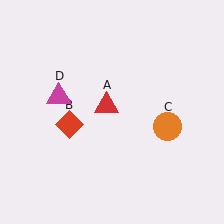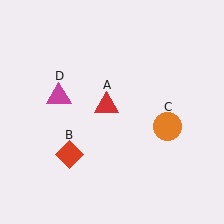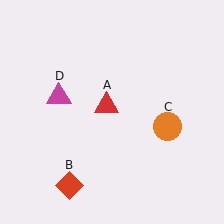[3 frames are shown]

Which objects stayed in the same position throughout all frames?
Red triangle (object A) and orange circle (object C) and magenta triangle (object D) remained stationary.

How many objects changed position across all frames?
1 object changed position: red diamond (object B).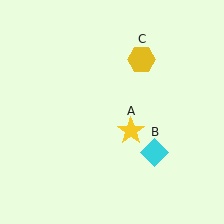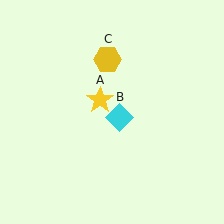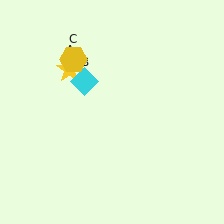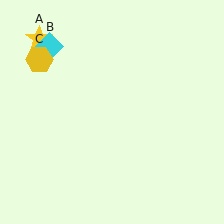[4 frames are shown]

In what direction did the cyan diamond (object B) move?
The cyan diamond (object B) moved up and to the left.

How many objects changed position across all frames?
3 objects changed position: yellow star (object A), cyan diamond (object B), yellow hexagon (object C).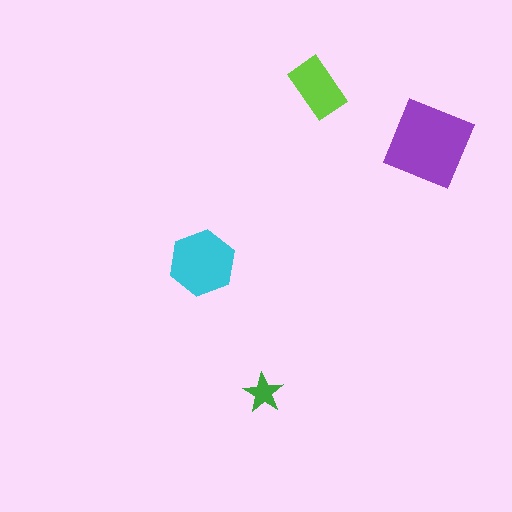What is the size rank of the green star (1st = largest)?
4th.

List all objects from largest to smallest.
The purple square, the cyan hexagon, the lime rectangle, the green star.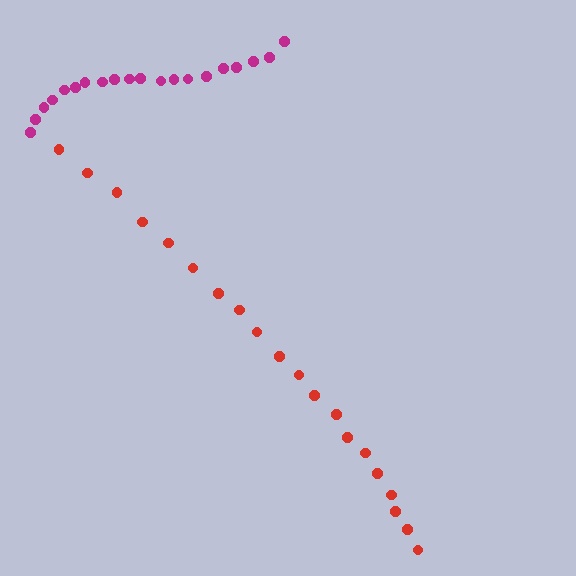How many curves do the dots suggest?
There are 2 distinct paths.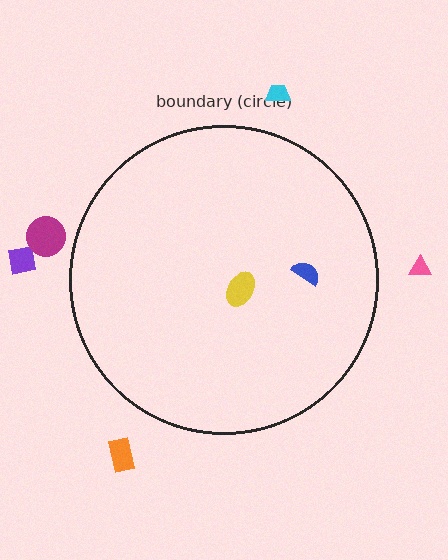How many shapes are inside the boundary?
2 inside, 5 outside.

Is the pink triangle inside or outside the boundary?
Outside.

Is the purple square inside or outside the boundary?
Outside.